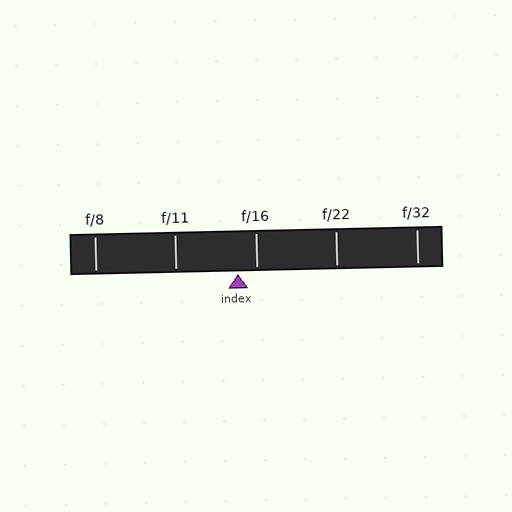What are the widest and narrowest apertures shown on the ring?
The widest aperture shown is f/8 and the narrowest is f/32.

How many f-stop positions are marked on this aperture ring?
There are 5 f-stop positions marked.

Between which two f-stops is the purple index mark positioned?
The index mark is between f/11 and f/16.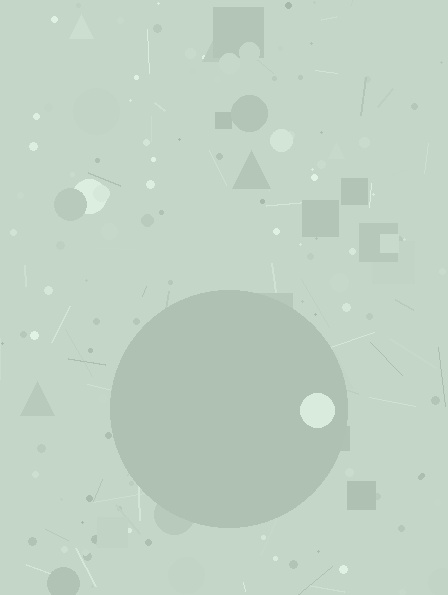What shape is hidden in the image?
A circle is hidden in the image.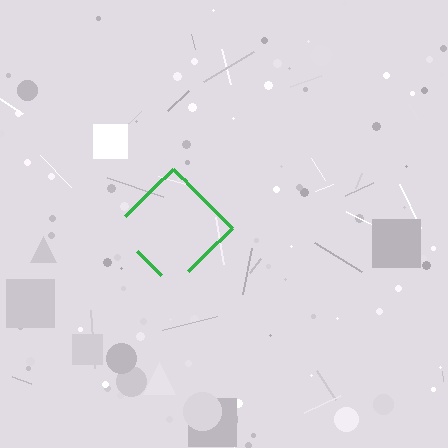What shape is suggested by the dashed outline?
The dashed outline suggests a diamond.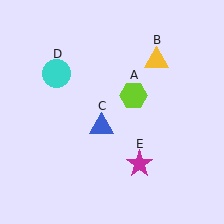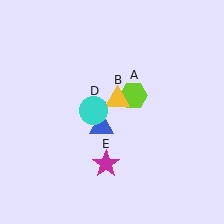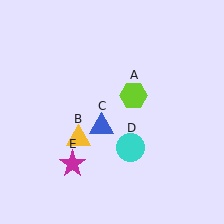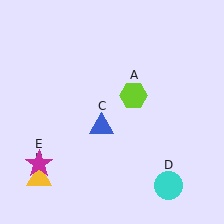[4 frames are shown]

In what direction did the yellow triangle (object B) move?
The yellow triangle (object B) moved down and to the left.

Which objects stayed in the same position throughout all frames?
Lime hexagon (object A) and blue triangle (object C) remained stationary.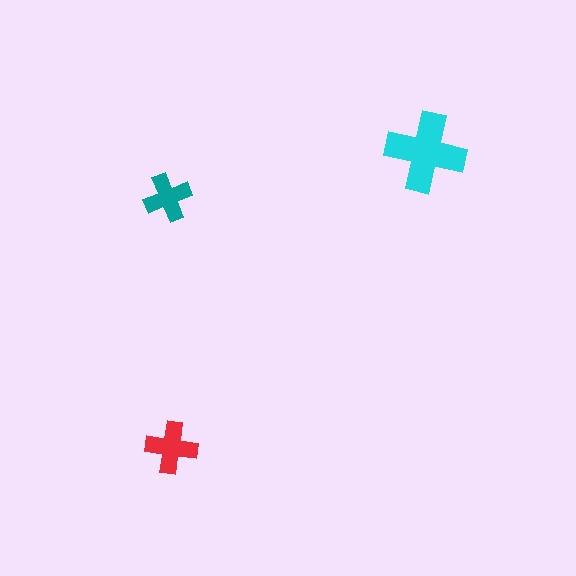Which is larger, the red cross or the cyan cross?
The cyan one.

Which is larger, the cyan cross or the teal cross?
The cyan one.